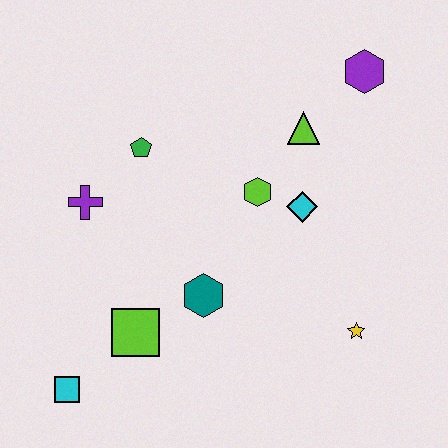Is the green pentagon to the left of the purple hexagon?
Yes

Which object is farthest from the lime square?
The purple hexagon is farthest from the lime square.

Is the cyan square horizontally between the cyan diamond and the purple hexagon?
No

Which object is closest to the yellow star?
The cyan diamond is closest to the yellow star.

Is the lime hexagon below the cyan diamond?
No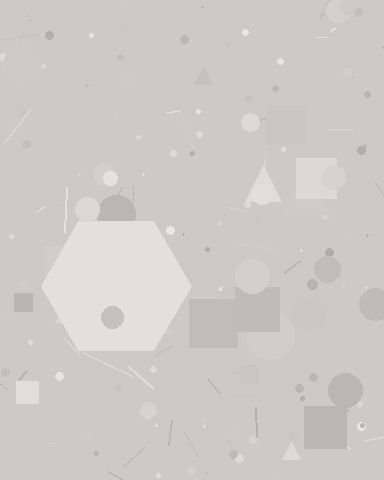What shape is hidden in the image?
A hexagon is hidden in the image.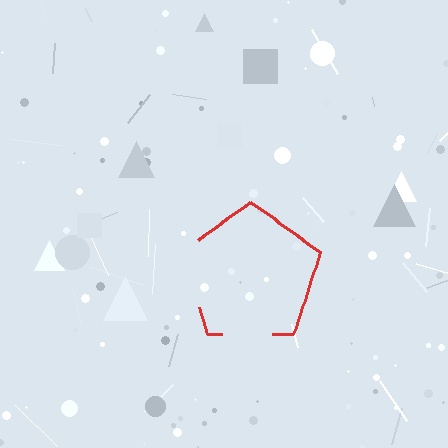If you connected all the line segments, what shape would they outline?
They would outline a pentagon.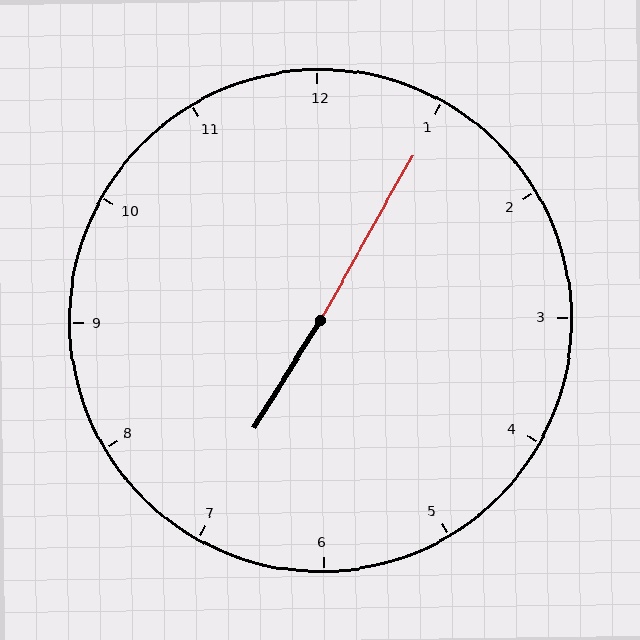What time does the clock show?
7:05.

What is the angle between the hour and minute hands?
Approximately 178 degrees.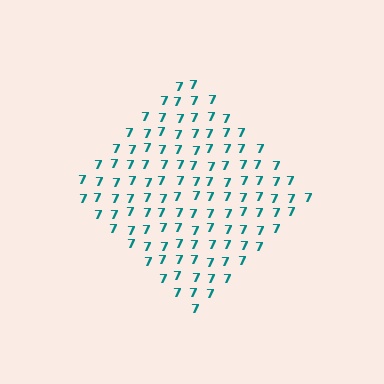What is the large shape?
The large shape is a diamond.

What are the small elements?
The small elements are digit 7's.